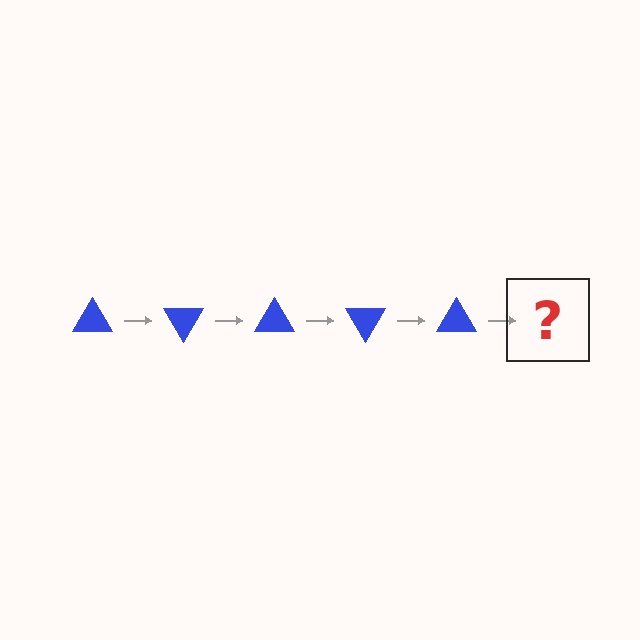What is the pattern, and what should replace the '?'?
The pattern is that the triangle rotates 60 degrees each step. The '?' should be a blue triangle rotated 300 degrees.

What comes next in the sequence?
The next element should be a blue triangle rotated 300 degrees.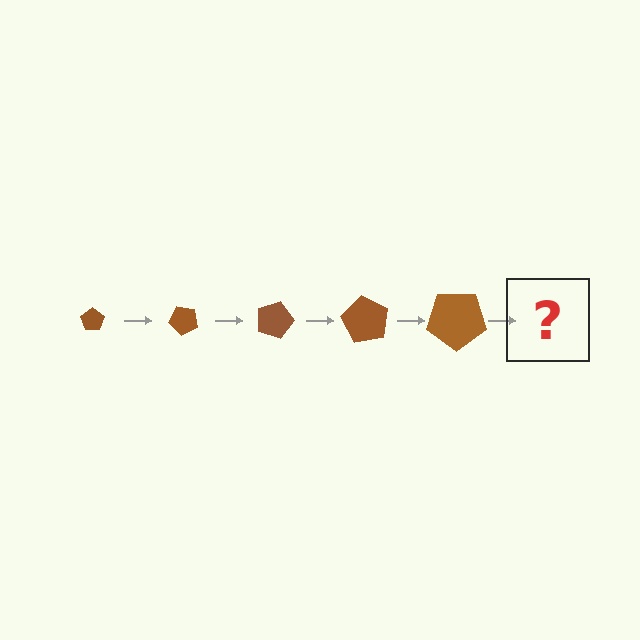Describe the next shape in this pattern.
It should be a pentagon, larger than the previous one and rotated 225 degrees from the start.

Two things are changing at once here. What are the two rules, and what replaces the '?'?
The two rules are that the pentagon grows larger each step and it rotates 45 degrees each step. The '?' should be a pentagon, larger than the previous one and rotated 225 degrees from the start.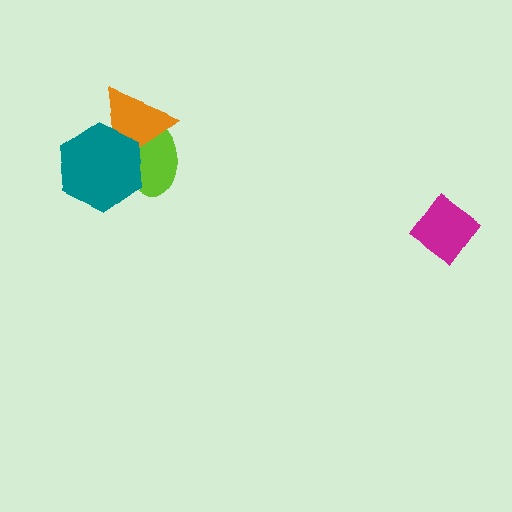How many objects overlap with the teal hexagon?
2 objects overlap with the teal hexagon.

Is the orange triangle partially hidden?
Yes, it is partially covered by another shape.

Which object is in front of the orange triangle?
The teal hexagon is in front of the orange triangle.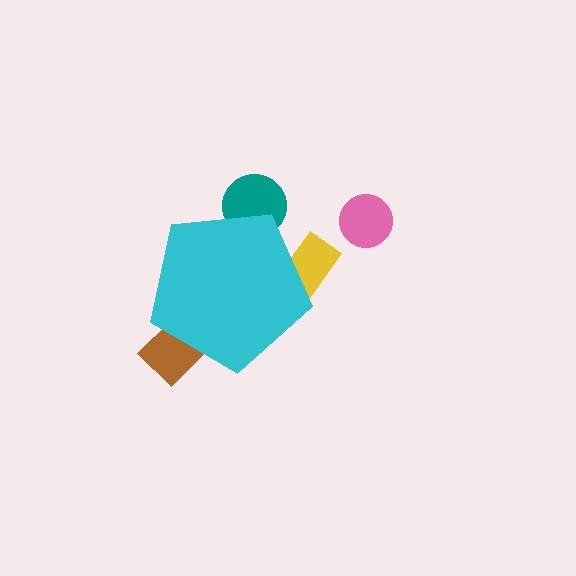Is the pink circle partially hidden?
No, the pink circle is fully visible.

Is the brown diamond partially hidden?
Yes, the brown diamond is partially hidden behind the cyan pentagon.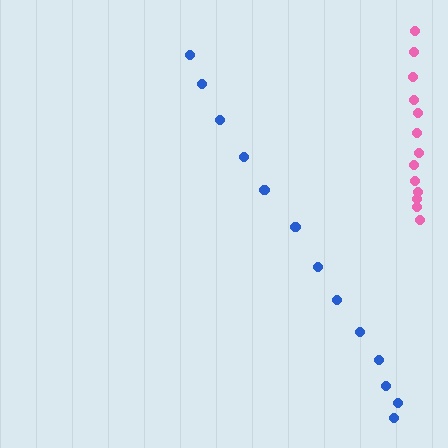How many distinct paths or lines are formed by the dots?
There are 2 distinct paths.